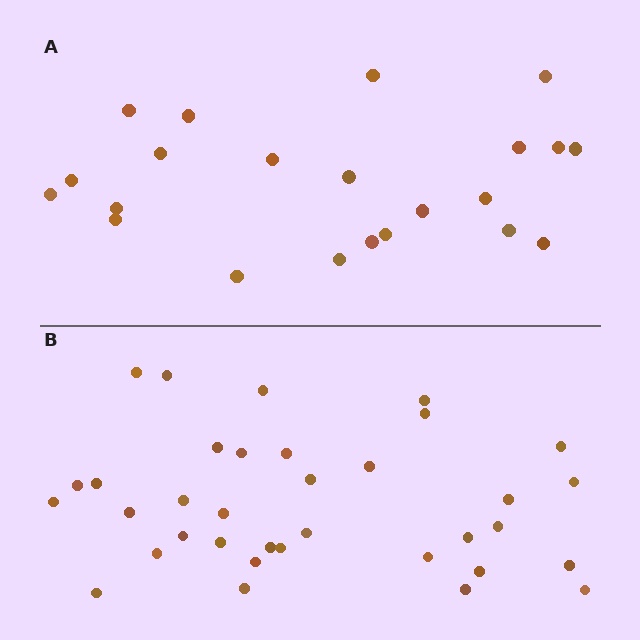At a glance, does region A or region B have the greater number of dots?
Region B (the bottom region) has more dots.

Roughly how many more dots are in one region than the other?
Region B has approximately 15 more dots than region A.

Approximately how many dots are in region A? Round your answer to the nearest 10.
About 20 dots. (The exact count is 22, which rounds to 20.)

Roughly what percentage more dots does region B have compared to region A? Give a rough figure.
About 60% more.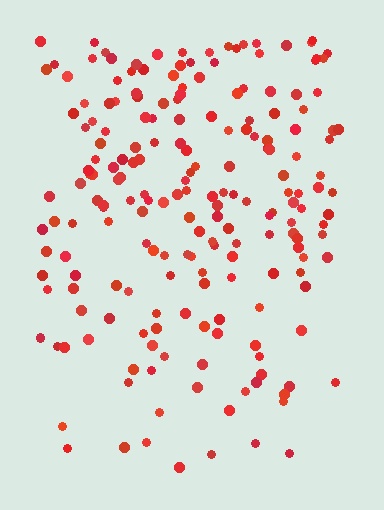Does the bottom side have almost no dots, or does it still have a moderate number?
Still a moderate number, just noticeably fewer than the top.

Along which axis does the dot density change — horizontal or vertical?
Vertical.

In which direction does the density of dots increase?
From bottom to top, with the top side densest.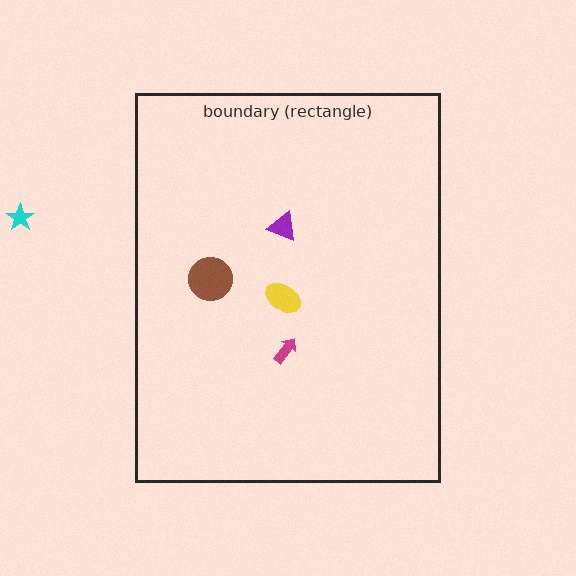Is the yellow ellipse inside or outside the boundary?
Inside.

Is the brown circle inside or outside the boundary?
Inside.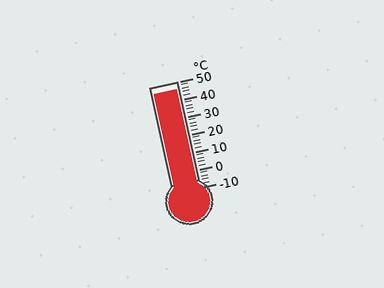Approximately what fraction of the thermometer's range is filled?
The thermometer is filled to approximately 95% of its range.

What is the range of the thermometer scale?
The thermometer scale ranges from -10°C to 50°C.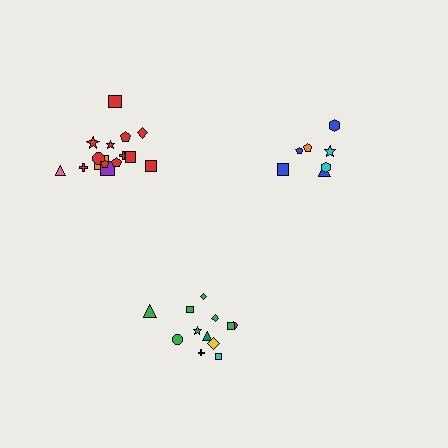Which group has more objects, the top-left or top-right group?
The top-left group.